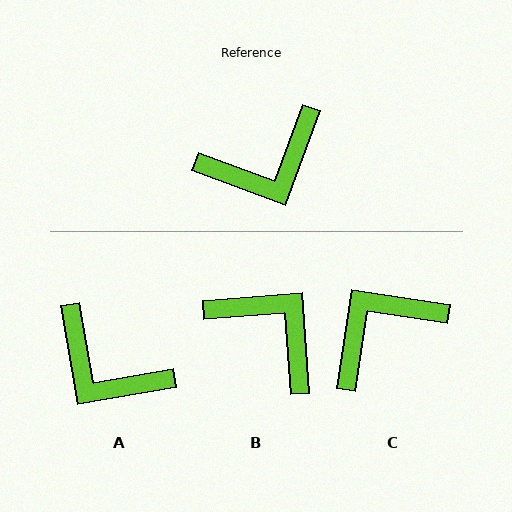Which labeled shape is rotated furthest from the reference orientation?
C, about 168 degrees away.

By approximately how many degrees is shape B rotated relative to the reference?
Approximately 114 degrees counter-clockwise.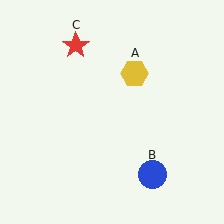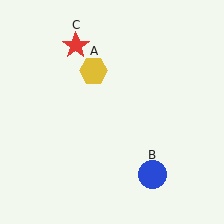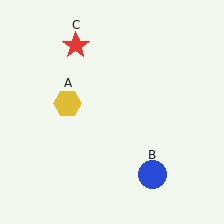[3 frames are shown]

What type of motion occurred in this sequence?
The yellow hexagon (object A) rotated counterclockwise around the center of the scene.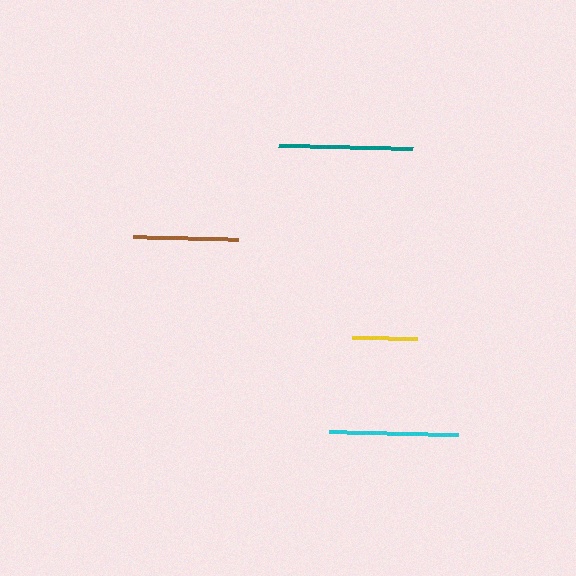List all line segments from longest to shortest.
From longest to shortest: teal, cyan, brown, yellow.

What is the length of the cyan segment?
The cyan segment is approximately 129 pixels long.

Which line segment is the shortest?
The yellow line is the shortest at approximately 65 pixels.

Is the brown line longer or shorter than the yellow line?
The brown line is longer than the yellow line.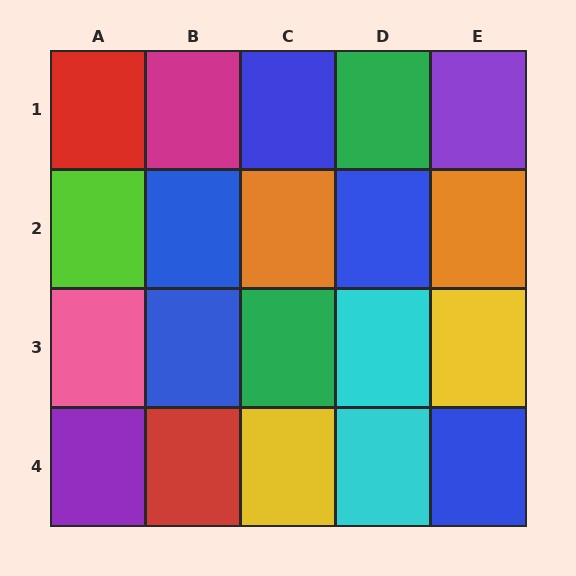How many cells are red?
2 cells are red.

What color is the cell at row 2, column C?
Orange.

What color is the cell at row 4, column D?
Cyan.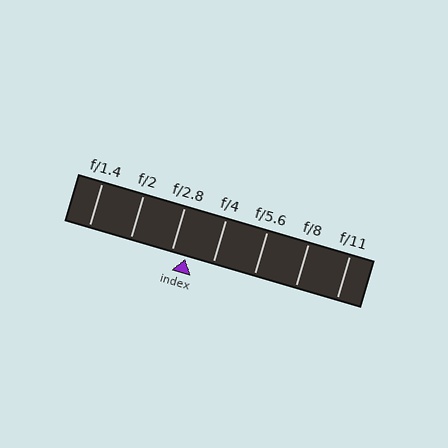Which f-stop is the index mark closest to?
The index mark is closest to f/2.8.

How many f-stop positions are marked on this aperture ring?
There are 7 f-stop positions marked.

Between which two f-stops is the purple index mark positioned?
The index mark is between f/2.8 and f/4.